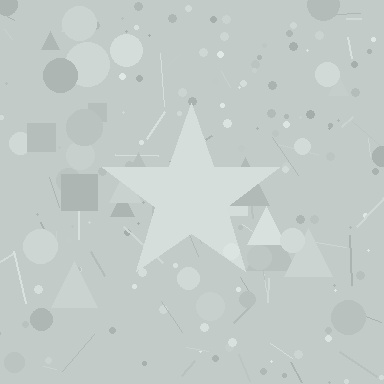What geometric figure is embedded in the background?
A star is embedded in the background.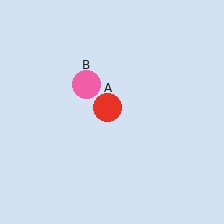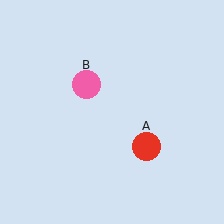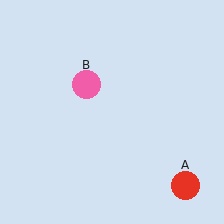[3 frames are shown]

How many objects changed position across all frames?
1 object changed position: red circle (object A).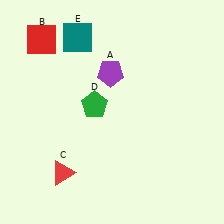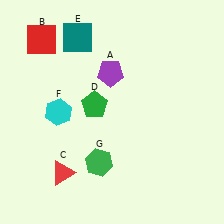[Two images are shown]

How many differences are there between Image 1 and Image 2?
There are 2 differences between the two images.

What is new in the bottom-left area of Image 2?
A cyan hexagon (F) was added in the bottom-left area of Image 2.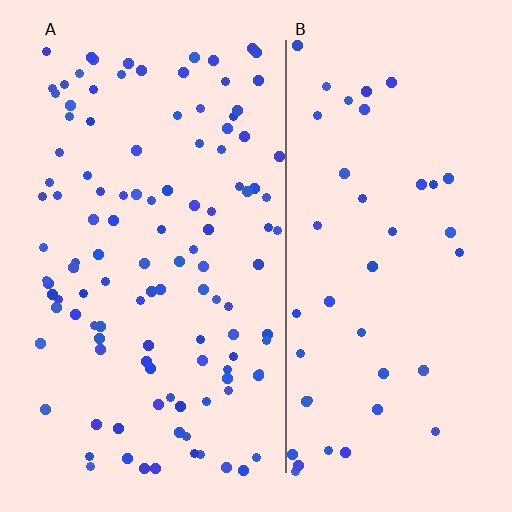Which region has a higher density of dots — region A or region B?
A (the left).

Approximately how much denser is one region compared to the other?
Approximately 2.7× — region A over region B.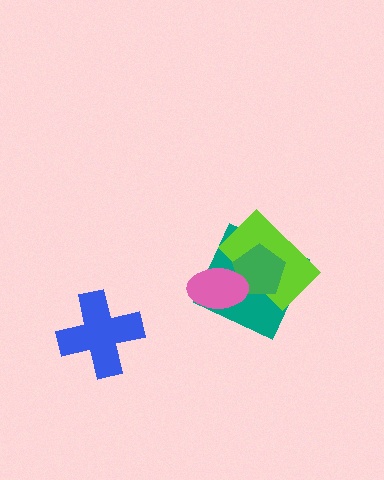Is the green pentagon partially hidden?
Yes, it is partially covered by another shape.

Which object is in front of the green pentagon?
The pink ellipse is in front of the green pentagon.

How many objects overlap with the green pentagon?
3 objects overlap with the green pentagon.